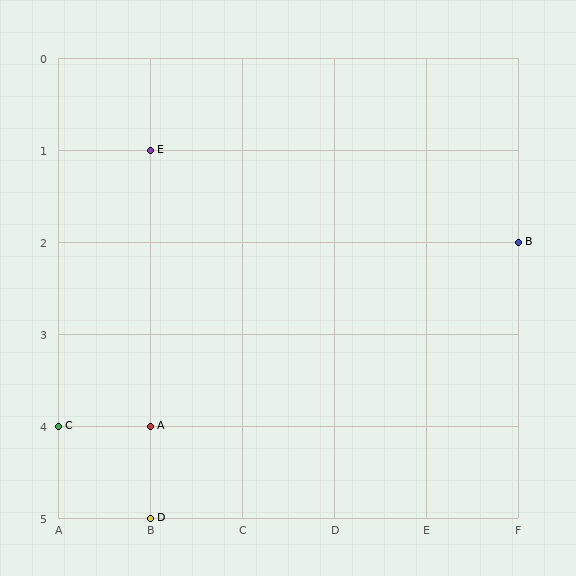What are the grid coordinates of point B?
Point B is at grid coordinates (F, 2).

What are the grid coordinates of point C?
Point C is at grid coordinates (A, 4).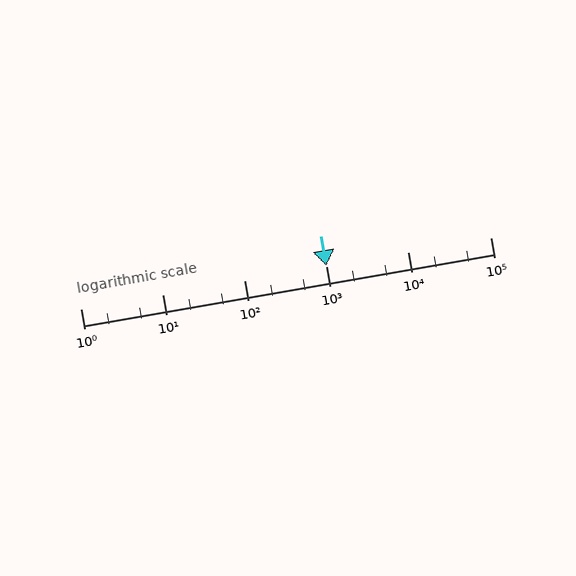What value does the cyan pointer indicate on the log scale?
The pointer indicates approximately 1000.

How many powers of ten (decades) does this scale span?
The scale spans 5 decades, from 1 to 100000.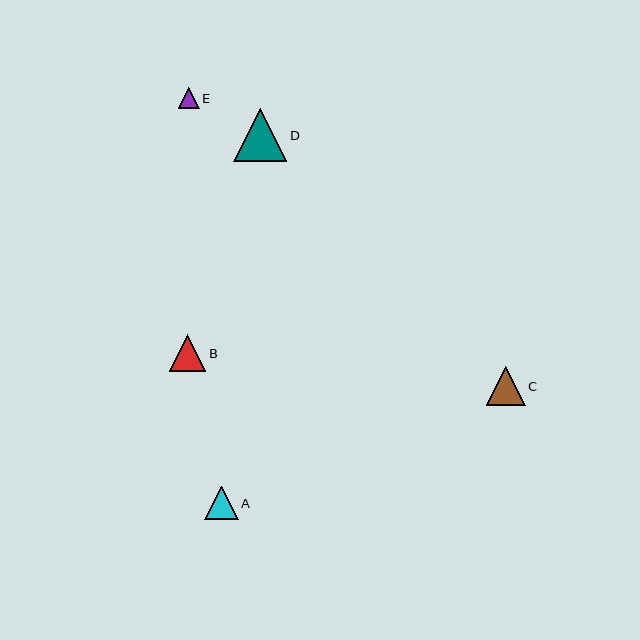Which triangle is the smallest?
Triangle E is the smallest with a size of approximately 21 pixels.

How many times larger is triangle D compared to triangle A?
Triangle D is approximately 1.6 times the size of triangle A.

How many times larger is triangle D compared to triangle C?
Triangle D is approximately 1.4 times the size of triangle C.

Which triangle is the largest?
Triangle D is the largest with a size of approximately 53 pixels.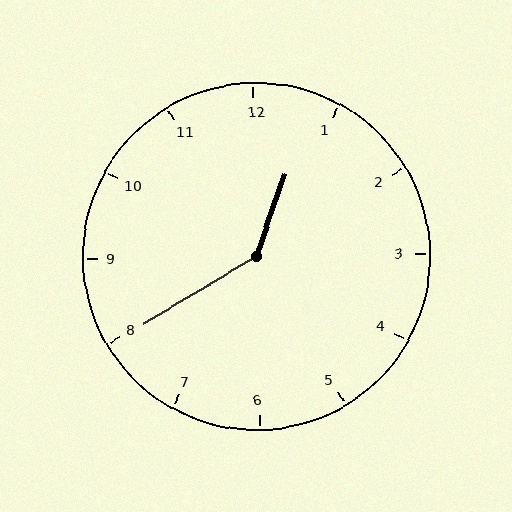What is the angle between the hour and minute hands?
Approximately 140 degrees.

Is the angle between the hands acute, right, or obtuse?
It is obtuse.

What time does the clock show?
12:40.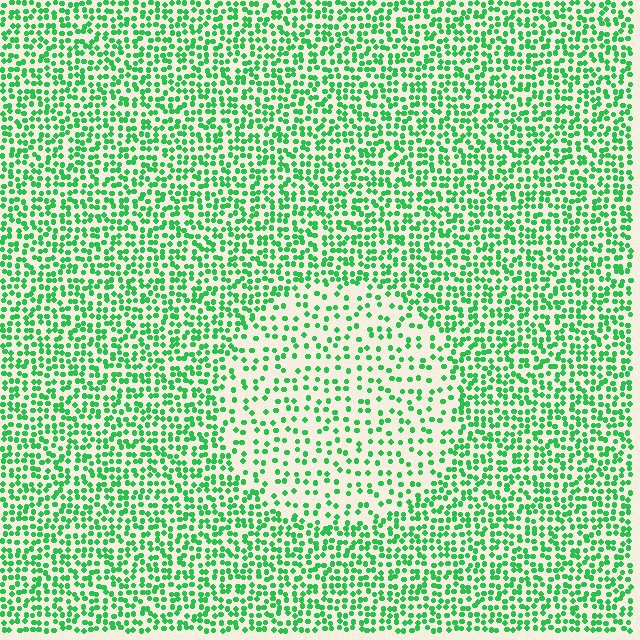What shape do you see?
I see a circle.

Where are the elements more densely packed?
The elements are more densely packed outside the circle boundary.